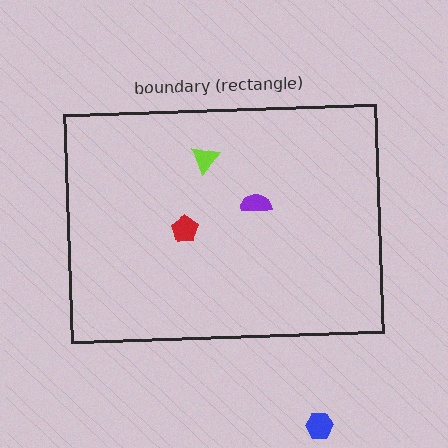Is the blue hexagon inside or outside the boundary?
Outside.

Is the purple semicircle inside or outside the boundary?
Inside.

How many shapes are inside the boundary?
3 inside, 1 outside.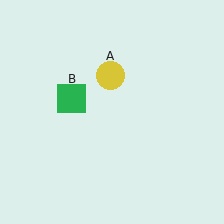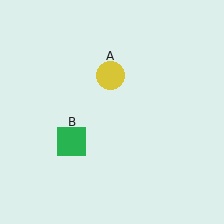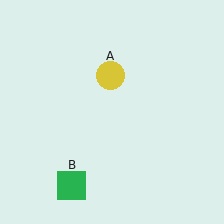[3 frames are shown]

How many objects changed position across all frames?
1 object changed position: green square (object B).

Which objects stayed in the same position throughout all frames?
Yellow circle (object A) remained stationary.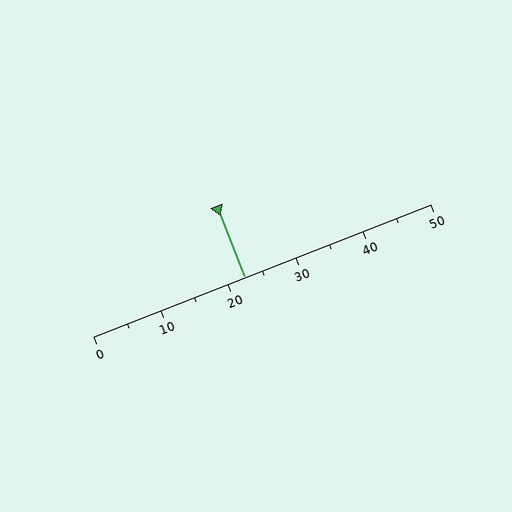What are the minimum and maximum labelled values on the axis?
The axis runs from 0 to 50.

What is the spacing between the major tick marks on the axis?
The major ticks are spaced 10 apart.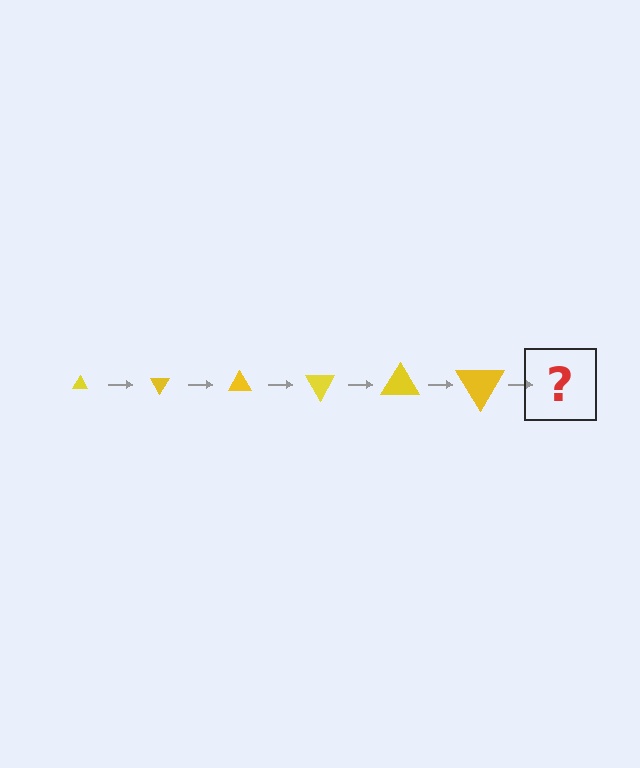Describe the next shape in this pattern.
It should be a triangle, larger than the previous one and rotated 360 degrees from the start.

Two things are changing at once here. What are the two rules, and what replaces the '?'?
The two rules are that the triangle grows larger each step and it rotates 60 degrees each step. The '?' should be a triangle, larger than the previous one and rotated 360 degrees from the start.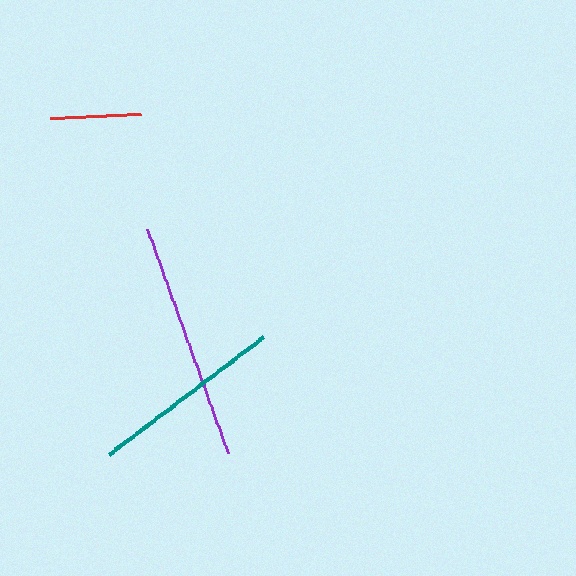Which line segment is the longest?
The purple line is the longest at approximately 239 pixels.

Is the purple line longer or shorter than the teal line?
The purple line is longer than the teal line.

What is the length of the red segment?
The red segment is approximately 91 pixels long.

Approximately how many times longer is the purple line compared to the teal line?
The purple line is approximately 1.2 times the length of the teal line.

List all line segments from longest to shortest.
From longest to shortest: purple, teal, red.